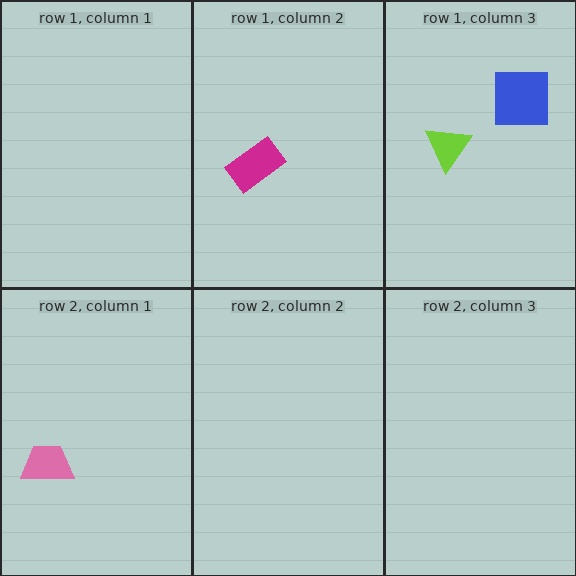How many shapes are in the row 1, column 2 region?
1.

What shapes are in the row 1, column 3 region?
The blue square, the lime triangle.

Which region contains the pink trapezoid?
The row 2, column 1 region.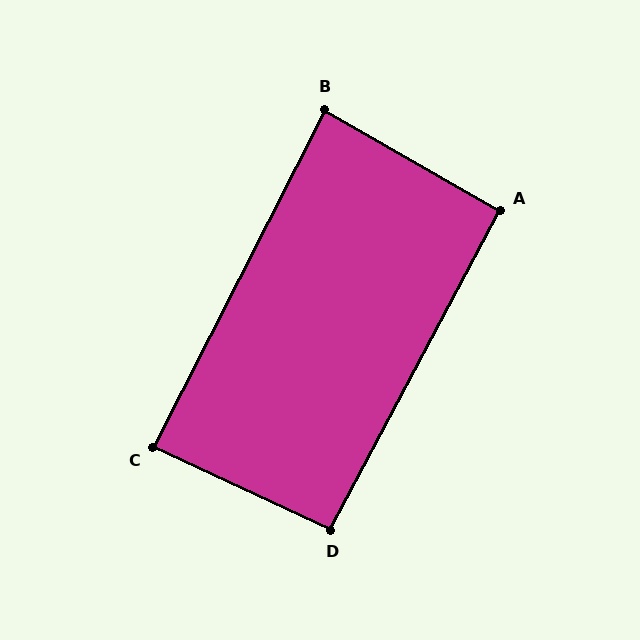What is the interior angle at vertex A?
Approximately 92 degrees (approximately right).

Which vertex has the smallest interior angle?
B, at approximately 87 degrees.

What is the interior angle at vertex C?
Approximately 88 degrees (approximately right).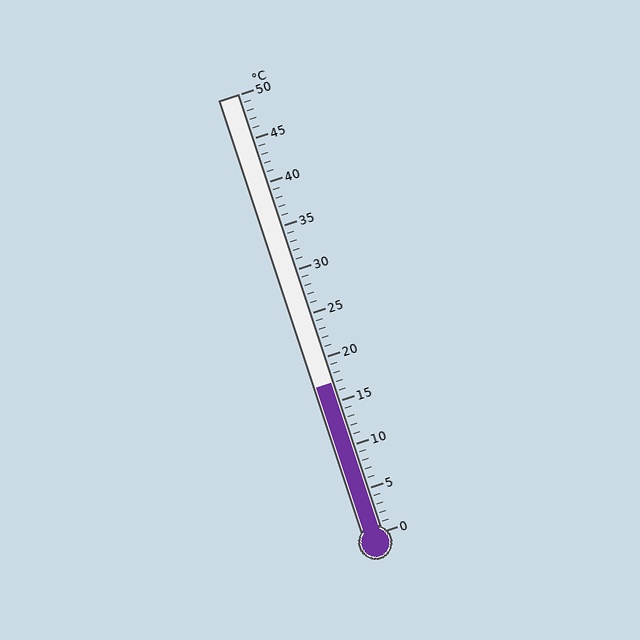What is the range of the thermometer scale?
The thermometer scale ranges from 0°C to 50°C.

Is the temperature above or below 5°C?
The temperature is above 5°C.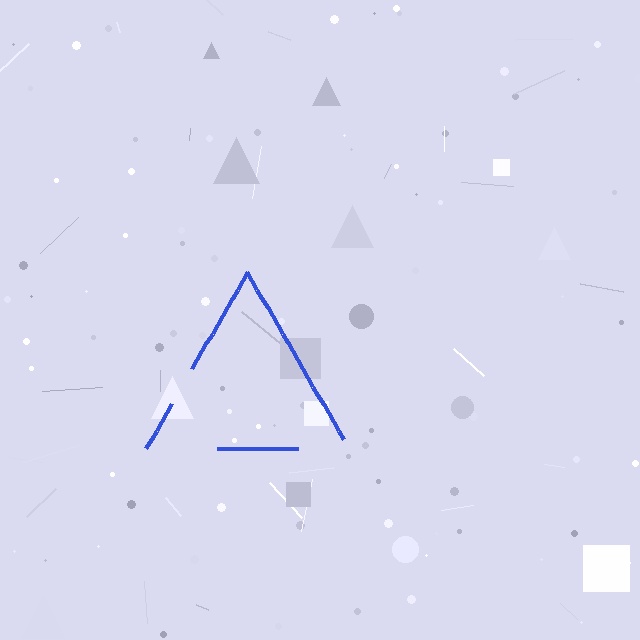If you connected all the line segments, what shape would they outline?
They would outline a triangle.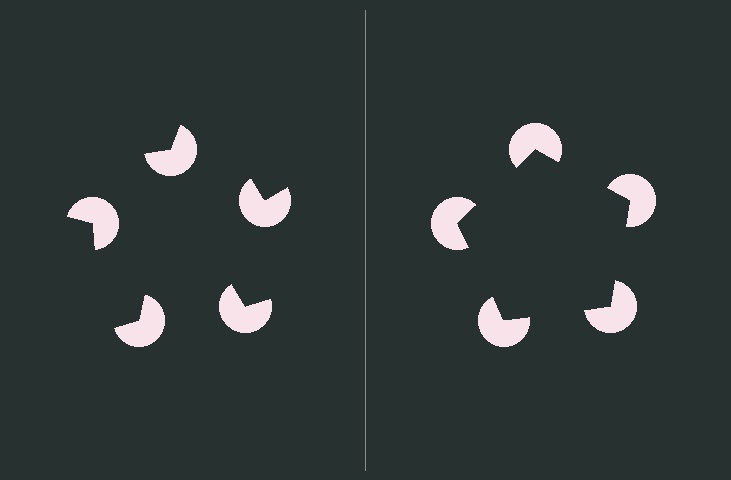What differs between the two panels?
The pac-man discs are positioned identically on both sides; only the wedge orientations differ. On the right they align to a pentagon; on the left they are misaligned.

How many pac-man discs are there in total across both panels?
10 — 5 on each side.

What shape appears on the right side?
An illusory pentagon.